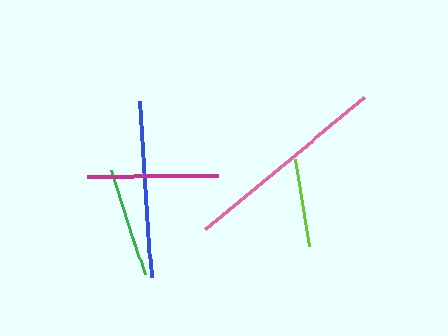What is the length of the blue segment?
The blue segment is approximately 177 pixels long.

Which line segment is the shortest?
The lime line is the shortest at approximately 87 pixels.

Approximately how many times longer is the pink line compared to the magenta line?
The pink line is approximately 1.6 times the length of the magenta line.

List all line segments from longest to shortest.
From longest to shortest: pink, blue, magenta, green, lime.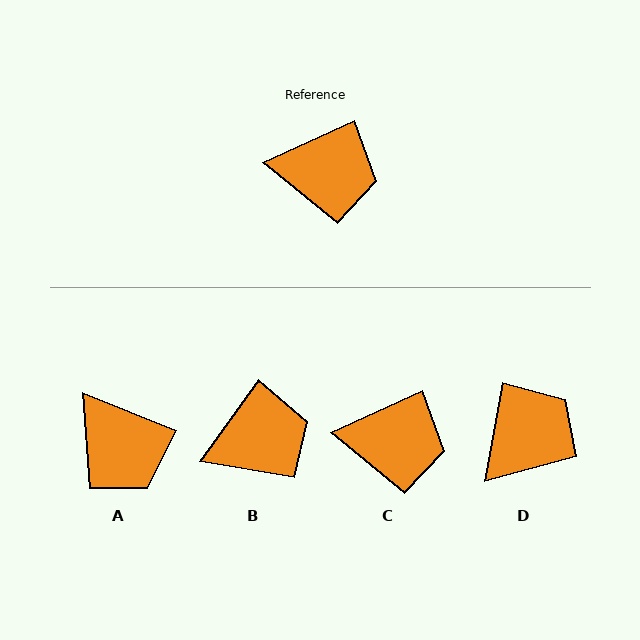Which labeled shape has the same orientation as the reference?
C.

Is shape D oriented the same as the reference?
No, it is off by about 55 degrees.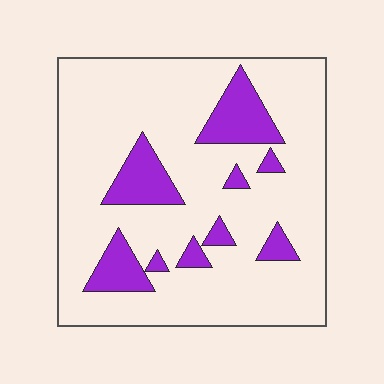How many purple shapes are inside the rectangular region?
9.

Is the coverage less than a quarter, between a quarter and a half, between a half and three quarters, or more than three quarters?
Less than a quarter.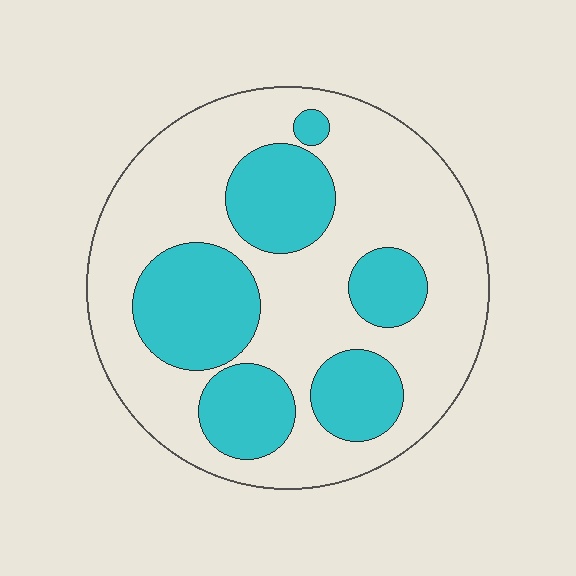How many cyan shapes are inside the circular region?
6.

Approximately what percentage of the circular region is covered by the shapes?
Approximately 35%.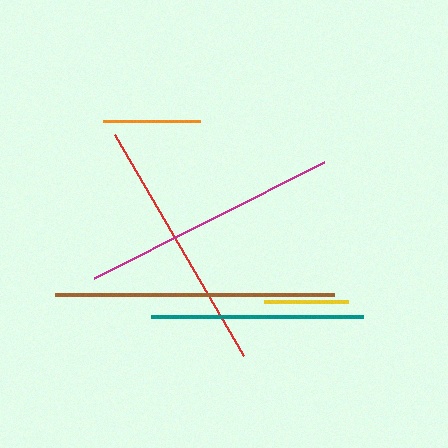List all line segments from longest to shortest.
From longest to shortest: brown, magenta, red, teal, orange, yellow.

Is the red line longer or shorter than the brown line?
The brown line is longer than the red line.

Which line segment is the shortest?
The yellow line is the shortest at approximately 84 pixels.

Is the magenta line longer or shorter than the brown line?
The brown line is longer than the magenta line.